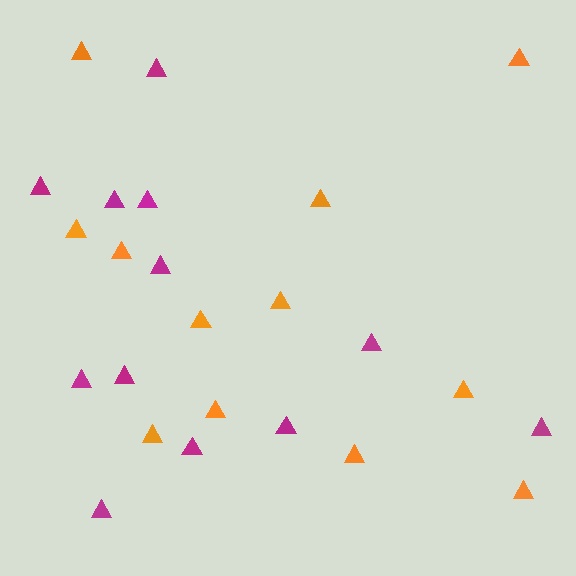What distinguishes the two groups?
There are 2 groups: one group of orange triangles (12) and one group of magenta triangles (12).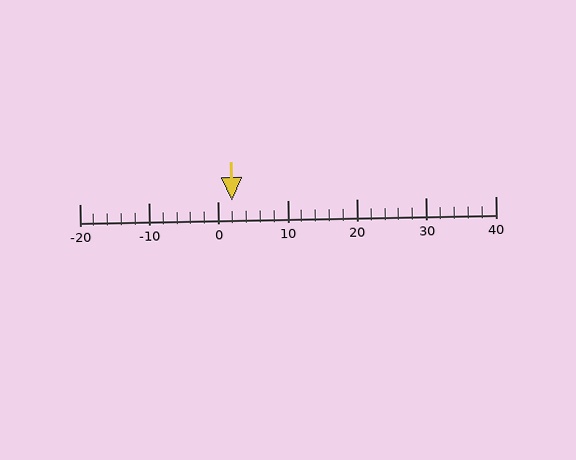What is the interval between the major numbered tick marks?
The major tick marks are spaced 10 units apart.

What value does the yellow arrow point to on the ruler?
The yellow arrow points to approximately 2.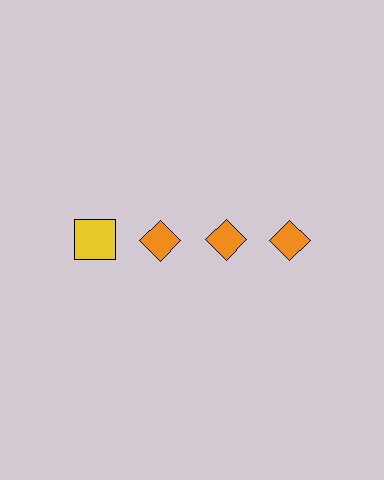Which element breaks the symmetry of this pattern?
The yellow square in the top row, leftmost column breaks the symmetry. All other shapes are orange diamonds.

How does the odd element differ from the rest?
It differs in both color (yellow instead of orange) and shape (square instead of diamond).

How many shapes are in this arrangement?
There are 4 shapes arranged in a grid pattern.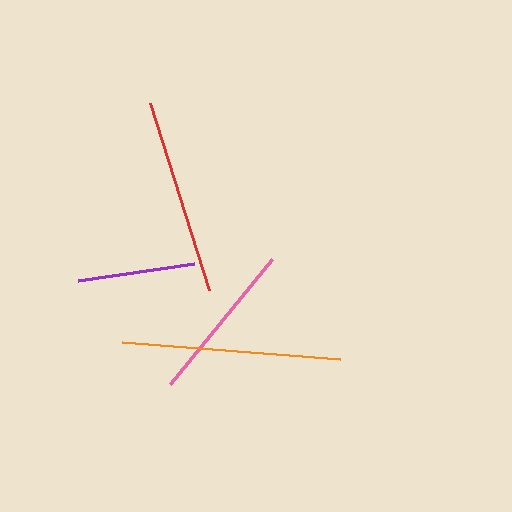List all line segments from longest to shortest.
From longest to shortest: orange, red, pink, purple.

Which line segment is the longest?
The orange line is the longest at approximately 219 pixels.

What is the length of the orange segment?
The orange segment is approximately 219 pixels long.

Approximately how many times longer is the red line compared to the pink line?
The red line is approximately 1.2 times the length of the pink line.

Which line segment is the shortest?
The purple line is the shortest at approximately 117 pixels.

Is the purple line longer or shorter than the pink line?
The pink line is longer than the purple line.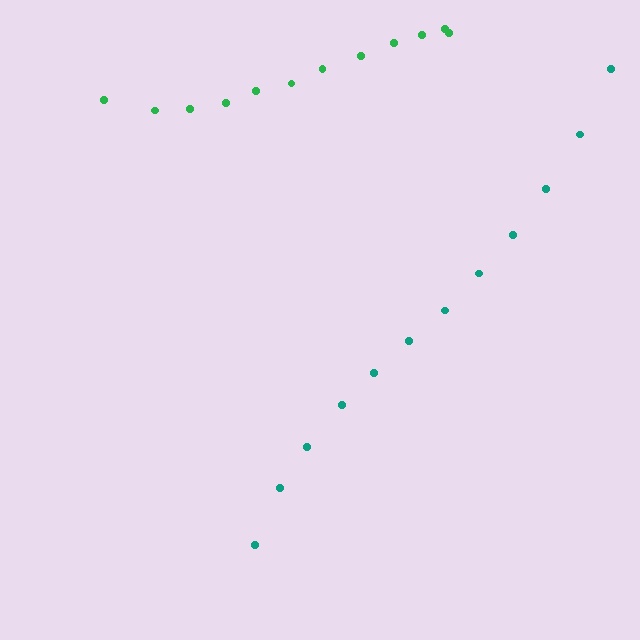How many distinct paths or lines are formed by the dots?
There are 2 distinct paths.